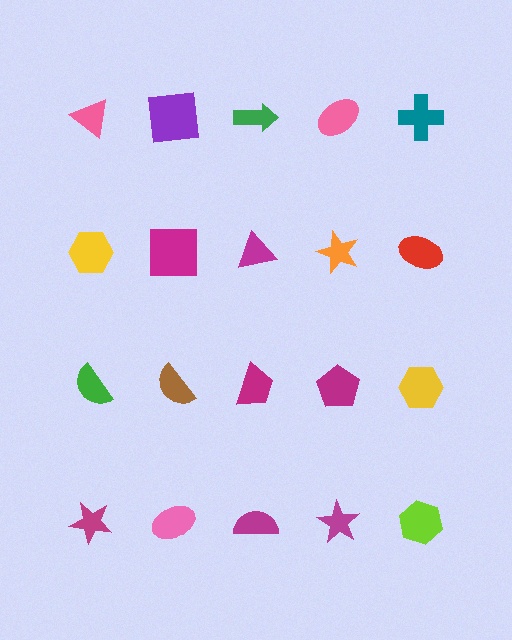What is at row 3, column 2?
A brown semicircle.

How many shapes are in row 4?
5 shapes.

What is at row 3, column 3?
A magenta trapezoid.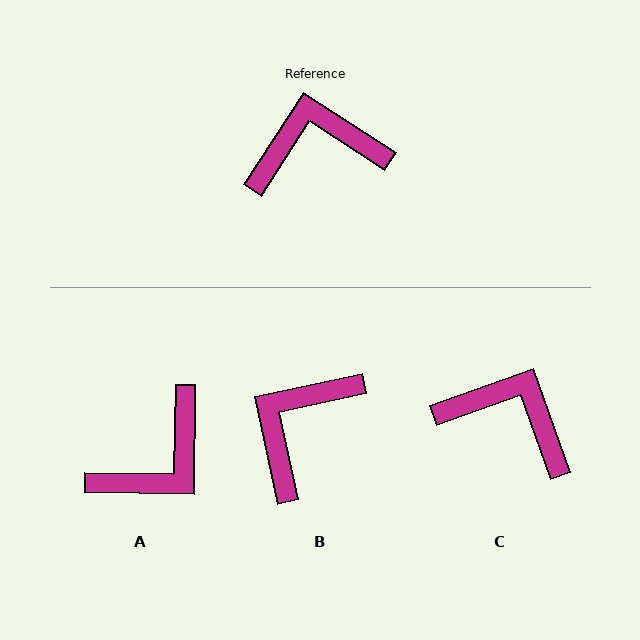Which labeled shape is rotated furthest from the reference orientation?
A, about 148 degrees away.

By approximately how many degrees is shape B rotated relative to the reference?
Approximately 45 degrees counter-clockwise.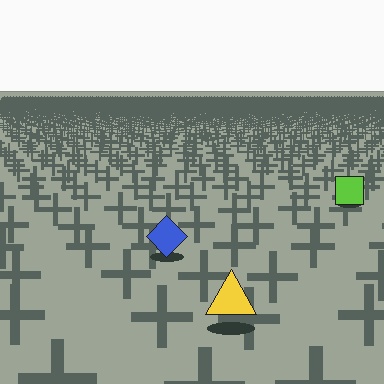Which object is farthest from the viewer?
The lime square is farthest from the viewer. It appears smaller and the ground texture around it is denser.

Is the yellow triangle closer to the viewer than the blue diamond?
Yes. The yellow triangle is closer — you can tell from the texture gradient: the ground texture is coarser near it.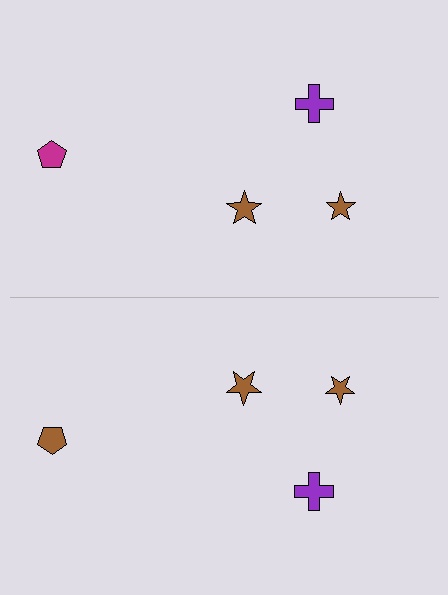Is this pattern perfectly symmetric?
No, the pattern is not perfectly symmetric. The brown pentagon on the bottom side breaks the symmetry — its mirror counterpart is magenta.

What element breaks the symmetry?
The brown pentagon on the bottom side breaks the symmetry — its mirror counterpart is magenta.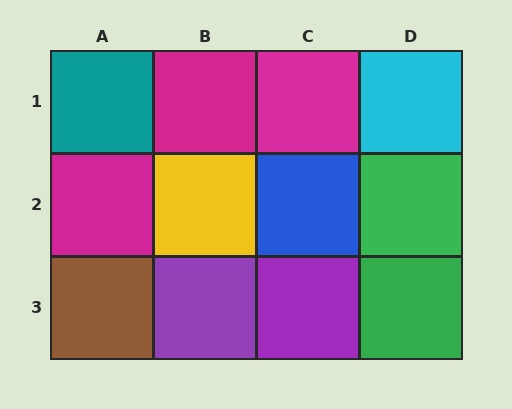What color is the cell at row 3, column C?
Purple.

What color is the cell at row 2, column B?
Yellow.